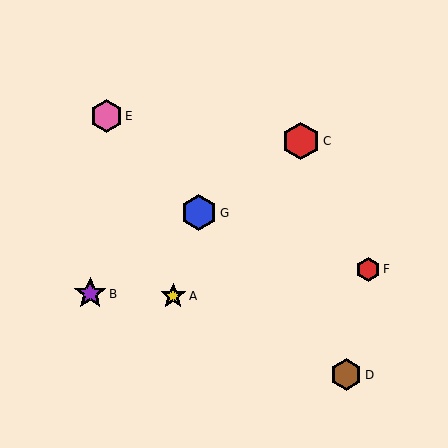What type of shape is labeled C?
Shape C is a red hexagon.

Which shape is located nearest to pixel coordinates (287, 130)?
The red hexagon (labeled C) at (301, 141) is nearest to that location.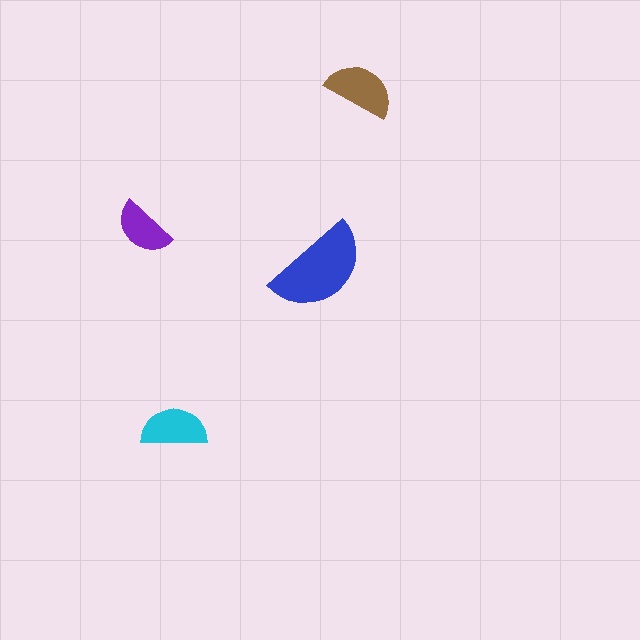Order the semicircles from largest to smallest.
the blue one, the brown one, the cyan one, the purple one.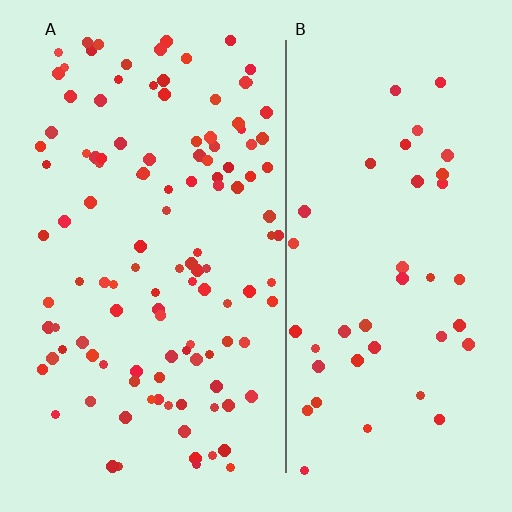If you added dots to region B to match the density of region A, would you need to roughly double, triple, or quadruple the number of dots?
Approximately triple.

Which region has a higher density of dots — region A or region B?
A (the left).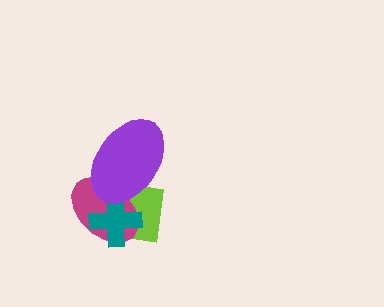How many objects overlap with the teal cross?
3 objects overlap with the teal cross.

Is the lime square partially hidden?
Yes, it is partially covered by another shape.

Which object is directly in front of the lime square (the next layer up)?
The magenta ellipse is directly in front of the lime square.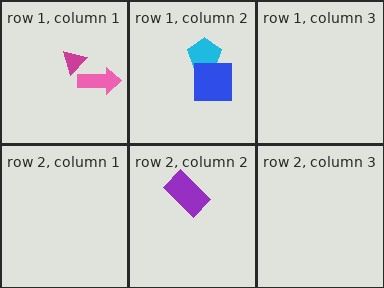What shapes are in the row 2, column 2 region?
The purple rectangle.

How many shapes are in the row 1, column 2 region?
2.